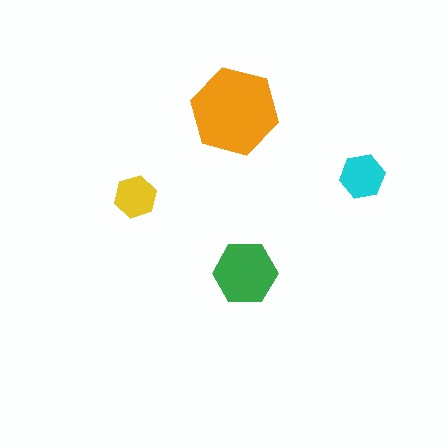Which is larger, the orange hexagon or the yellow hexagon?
The orange one.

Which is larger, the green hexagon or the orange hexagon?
The orange one.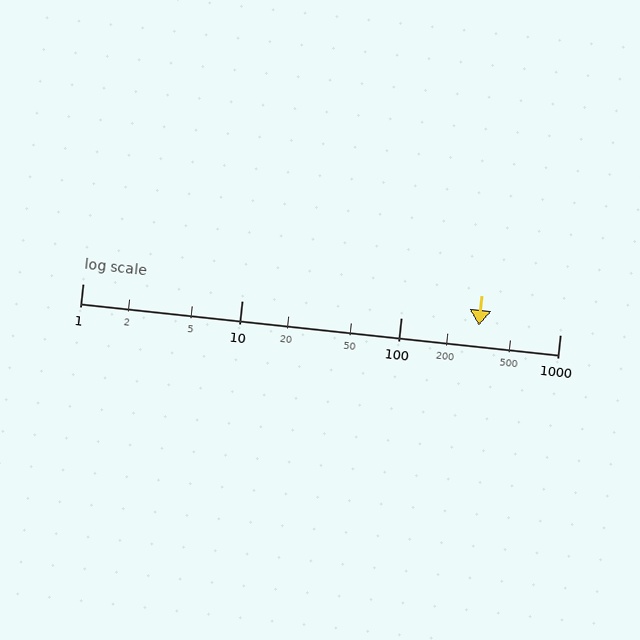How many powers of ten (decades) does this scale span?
The scale spans 3 decades, from 1 to 1000.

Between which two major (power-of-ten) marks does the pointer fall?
The pointer is between 100 and 1000.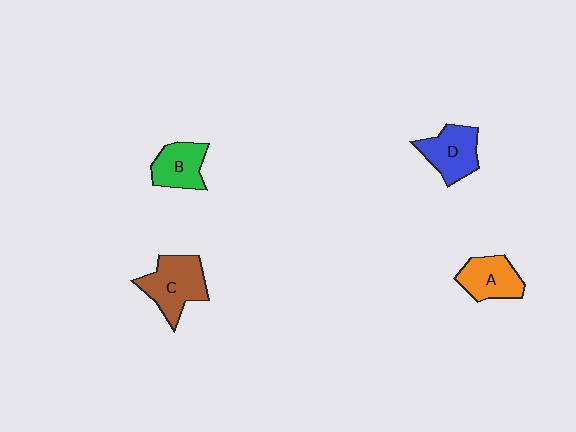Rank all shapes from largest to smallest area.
From largest to smallest: C (brown), D (blue), A (orange), B (green).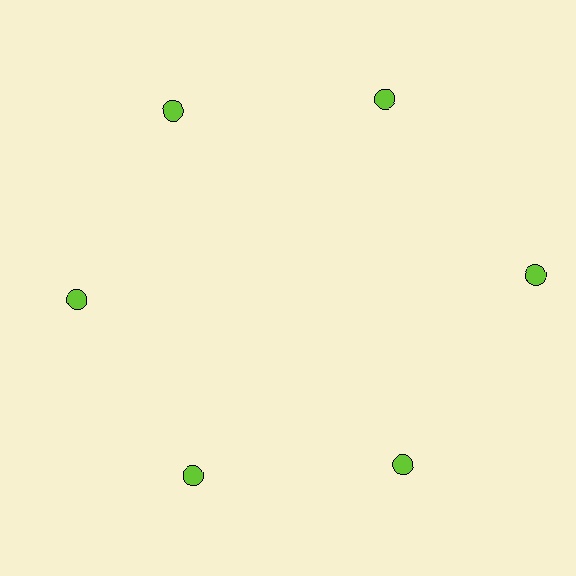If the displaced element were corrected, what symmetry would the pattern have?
It would have 6-fold rotational symmetry — the pattern would map onto itself every 60 degrees.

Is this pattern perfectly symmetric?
No. The 6 lime circles are arranged in a ring, but one element near the 3 o'clock position is pushed outward from the center, breaking the 6-fold rotational symmetry.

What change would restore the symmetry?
The symmetry would be restored by moving it inward, back onto the ring so that all 6 circles sit at equal angles and equal distance from the center.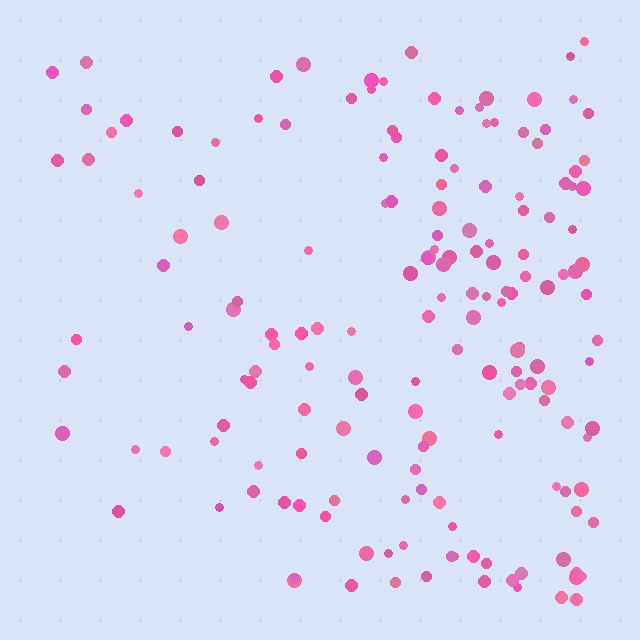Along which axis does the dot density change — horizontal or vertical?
Horizontal.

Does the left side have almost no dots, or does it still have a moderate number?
Still a moderate number, just noticeably fewer than the right.